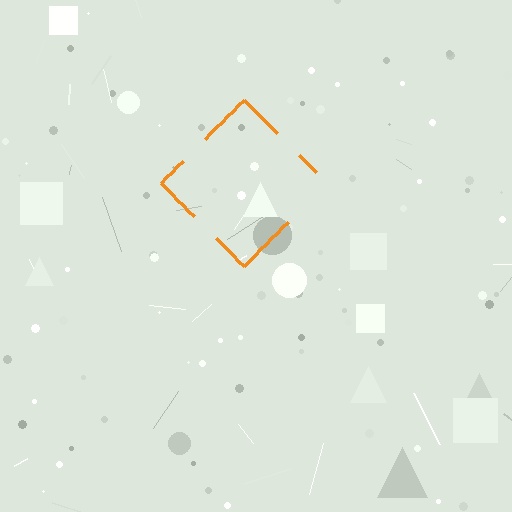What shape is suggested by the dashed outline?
The dashed outline suggests a diamond.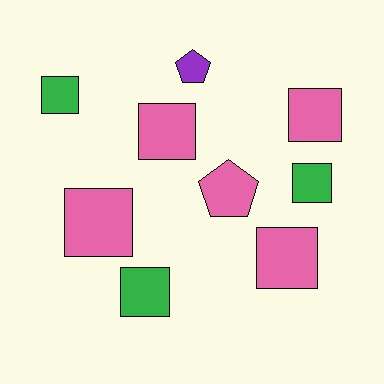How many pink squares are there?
There are 4 pink squares.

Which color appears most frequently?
Pink, with 5 objects.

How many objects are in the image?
There are 9 objects.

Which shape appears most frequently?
Square, with 7 objects.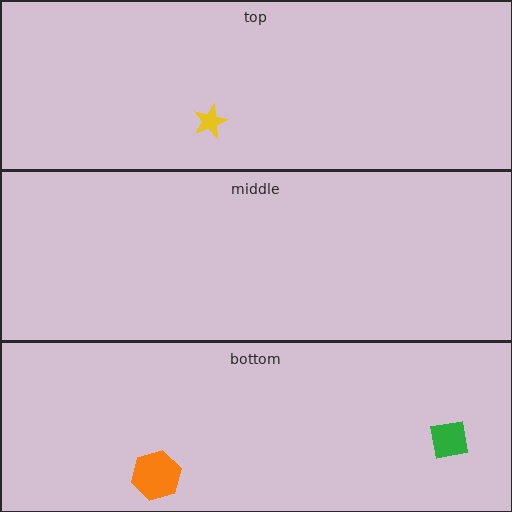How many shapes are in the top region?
1.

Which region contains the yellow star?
The top region.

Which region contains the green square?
The bottom region.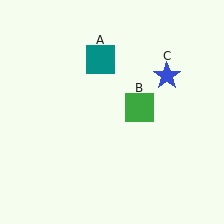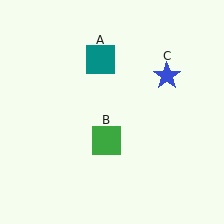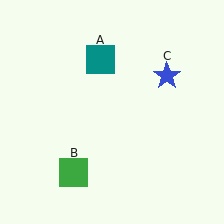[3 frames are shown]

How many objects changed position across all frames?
1 object changed position: green square (object B).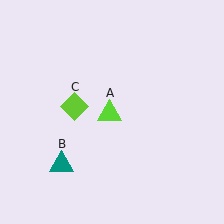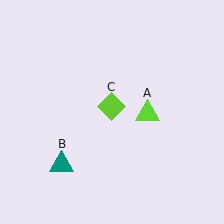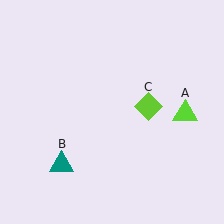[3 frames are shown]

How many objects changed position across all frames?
2 objects changed position: lime triangle (object A), lime diamond (object C).